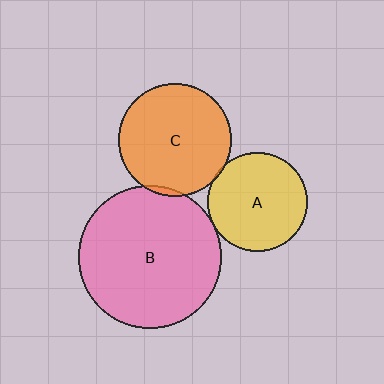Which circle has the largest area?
Circle B (pink).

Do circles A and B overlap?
Yes.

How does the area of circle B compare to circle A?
Approximately 2.1 times.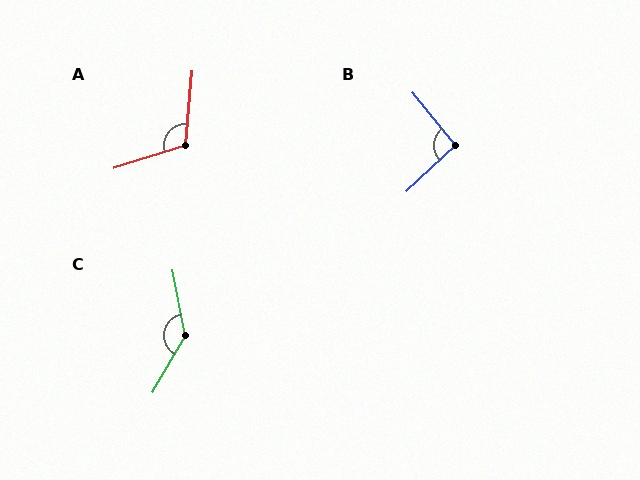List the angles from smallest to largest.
B (94°), A (113°), C (139°).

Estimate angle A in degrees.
Approximately 113 degrees.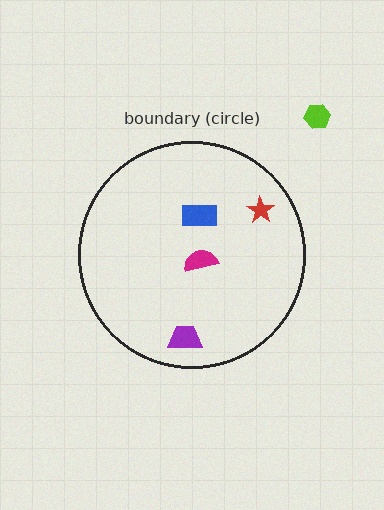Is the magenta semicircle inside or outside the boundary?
Inside.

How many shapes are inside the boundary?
4 inside, 1 outside.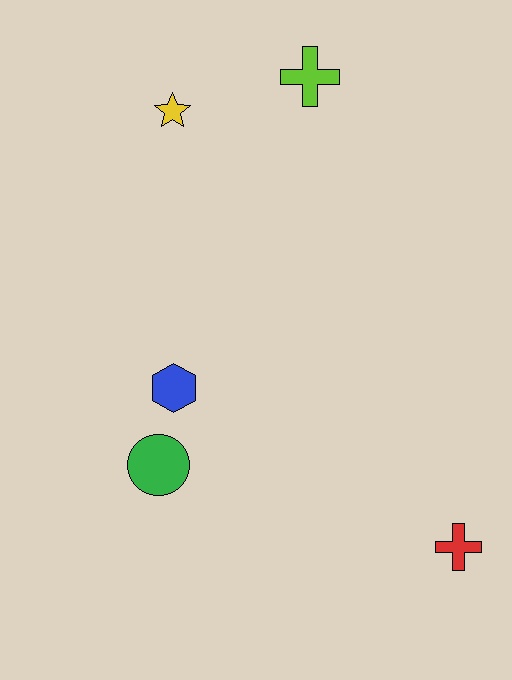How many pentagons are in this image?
There are no pentagons.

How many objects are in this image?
There are 5 objects.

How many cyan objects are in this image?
There are no cyan objects.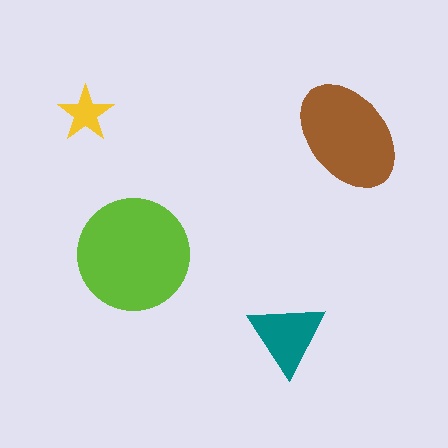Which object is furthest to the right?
The brown ellipse is rightmost.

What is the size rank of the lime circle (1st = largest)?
1st.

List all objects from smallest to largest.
The yellow star, the teal triangle, the brown ellipse, the lime circle.